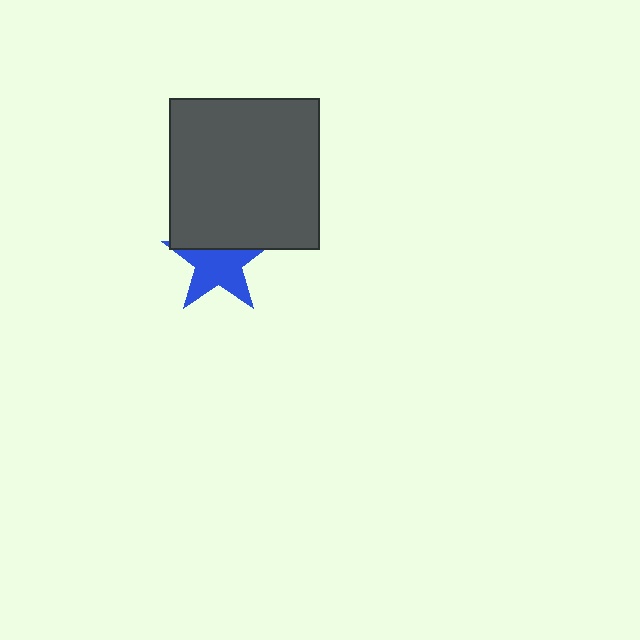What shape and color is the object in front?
The object in front is a dark gray square.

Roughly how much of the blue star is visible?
Most of it is visible (roughly 67%).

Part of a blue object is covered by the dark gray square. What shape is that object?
It is a star.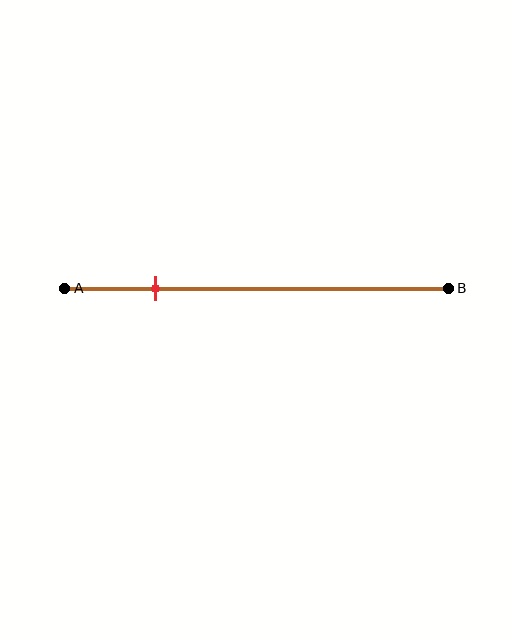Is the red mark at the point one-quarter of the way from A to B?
Yes, the mark is approximately at the one-quarter point.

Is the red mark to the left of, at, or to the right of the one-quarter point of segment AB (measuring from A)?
The red mark is approximately at the one-quarter point of segment AB.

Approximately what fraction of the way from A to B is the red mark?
The red mark is approximately 25% of the way from A to B.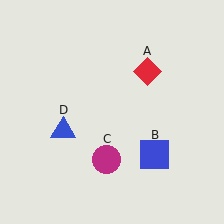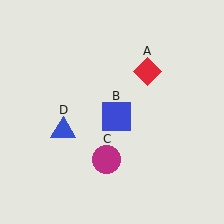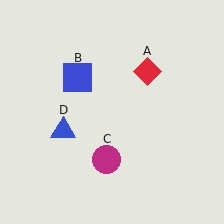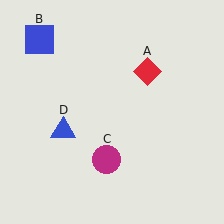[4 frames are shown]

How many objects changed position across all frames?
1 object changed position: blue square (object B).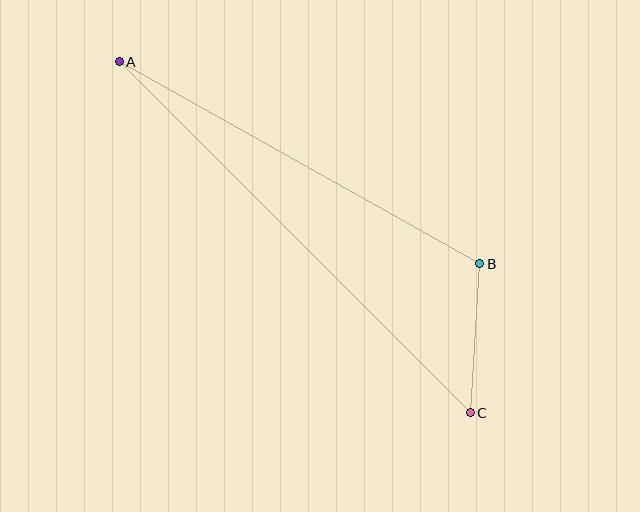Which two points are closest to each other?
Points B and C are closest to each other.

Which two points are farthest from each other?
Points A and C are farthest from each other.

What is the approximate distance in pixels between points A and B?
The distance between A and B is approximately 413 pixels.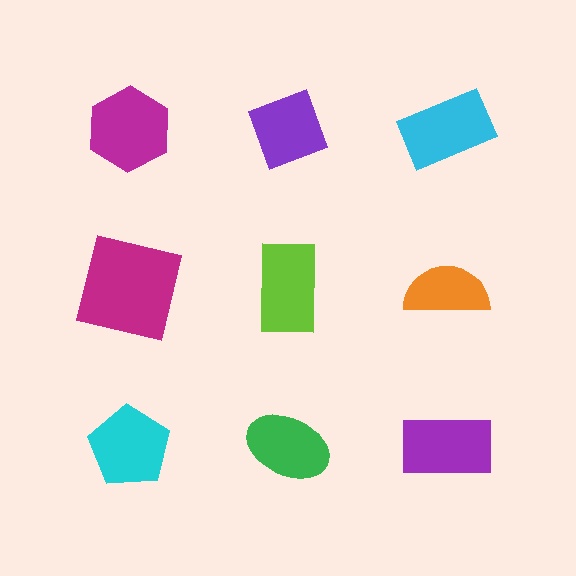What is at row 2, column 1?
A magenta square.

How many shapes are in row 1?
3 shapes.